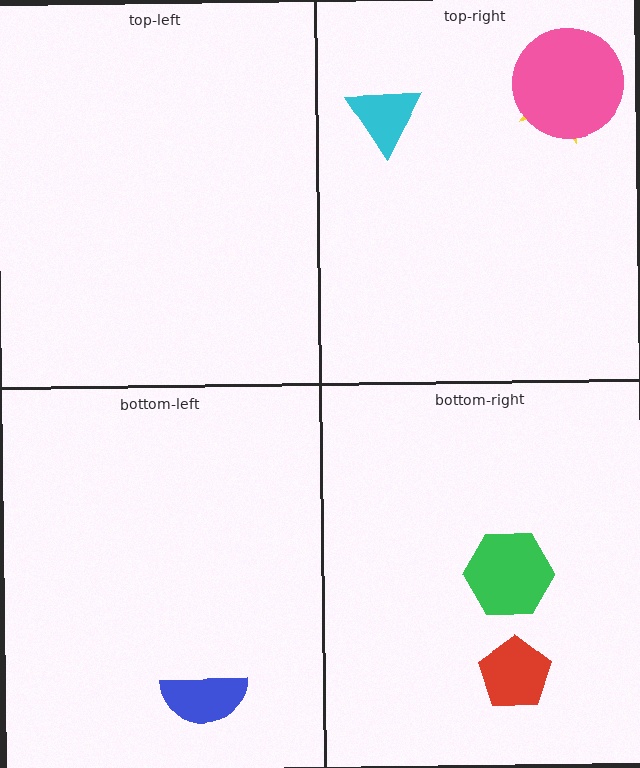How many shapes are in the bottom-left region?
1.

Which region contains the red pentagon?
The bottom-right region.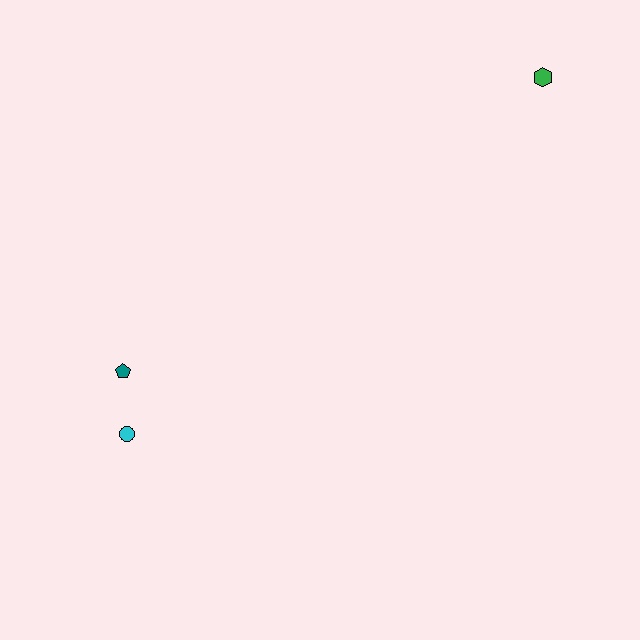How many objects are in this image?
There are 3 objects.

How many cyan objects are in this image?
There is 1 cyan object.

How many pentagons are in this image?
There is 1 pentagon.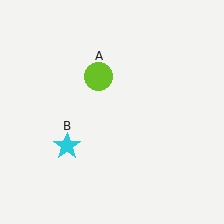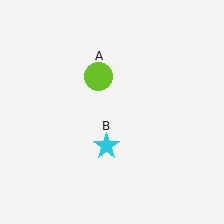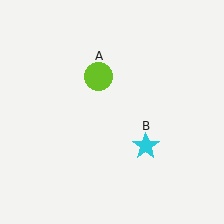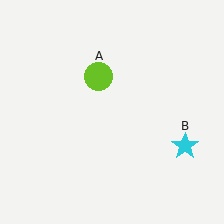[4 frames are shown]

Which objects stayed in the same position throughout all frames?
Lime circle (object A) remained stationary.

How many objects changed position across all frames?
1 object changed position: cyan star (object B).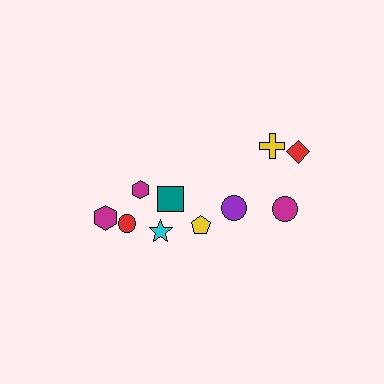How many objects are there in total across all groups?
There are 10 objects.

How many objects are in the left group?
There are 6 objects.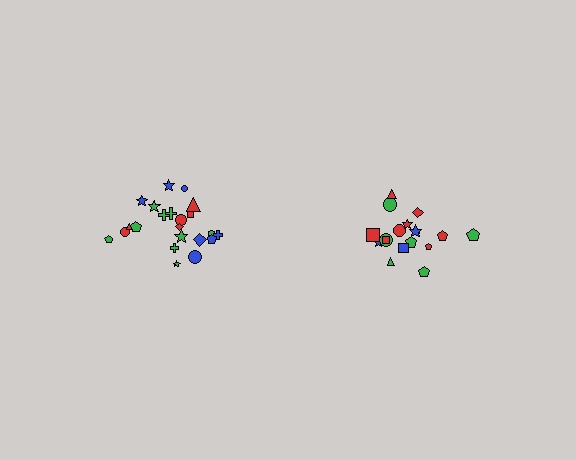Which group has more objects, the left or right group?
The left group.